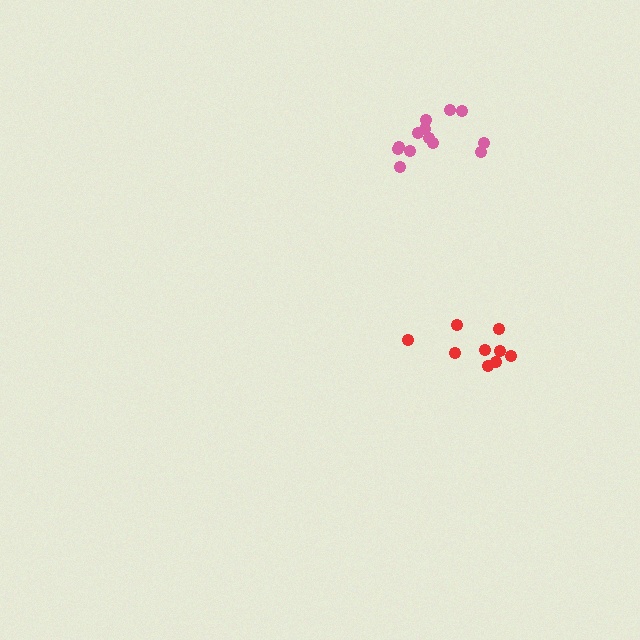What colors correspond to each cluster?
The clusters are colored: pink, red.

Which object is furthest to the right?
The red cluster is rightmost.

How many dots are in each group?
Group 1: 13 dots, Group 2: 10 dots (23 total).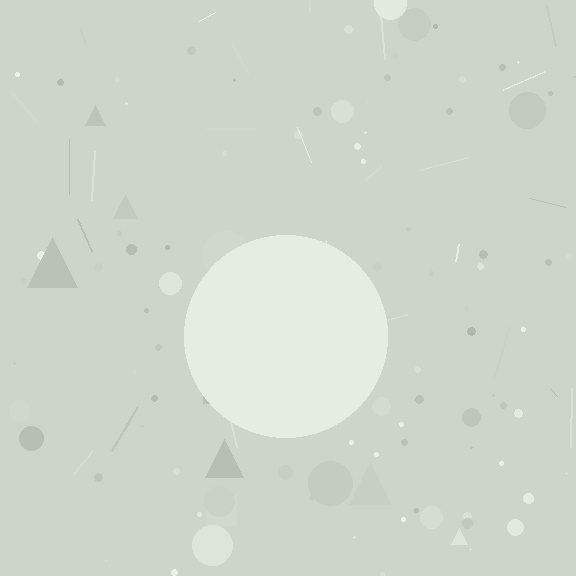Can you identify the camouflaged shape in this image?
The camouflaged shape is a circle.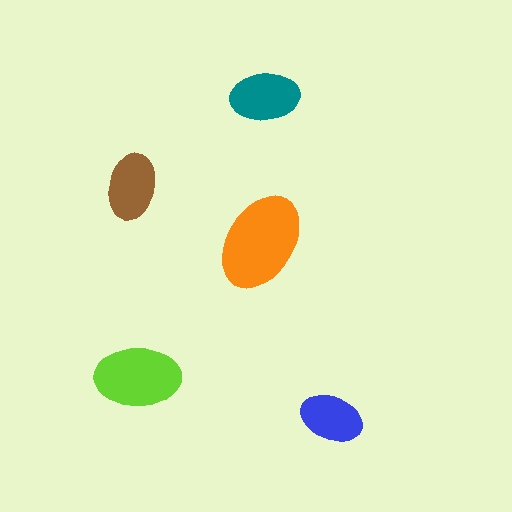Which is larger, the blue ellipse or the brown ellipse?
The brown one.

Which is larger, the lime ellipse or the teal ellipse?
The lime one.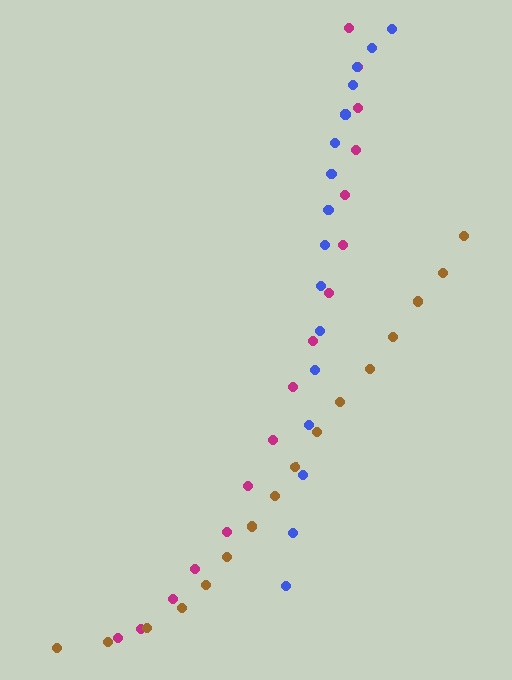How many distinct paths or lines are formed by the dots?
There are 3 distinct paths.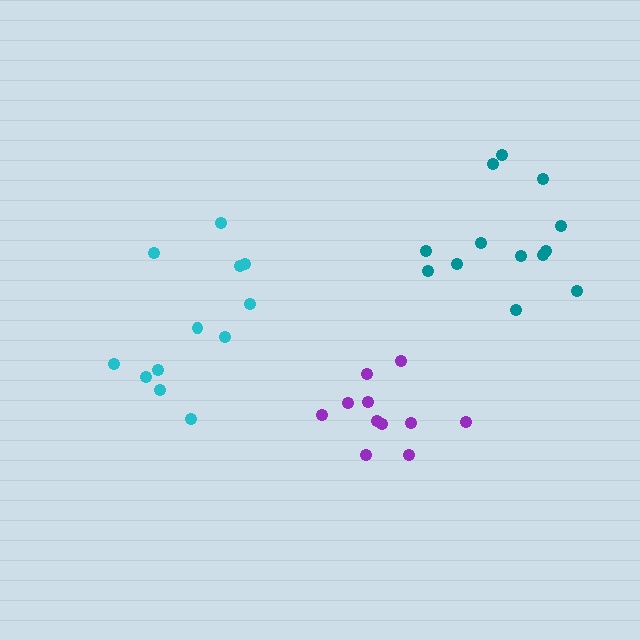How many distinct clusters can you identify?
There are 3 distinct clusters.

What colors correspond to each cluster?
The clusters are colored: cyan, teal, purple.